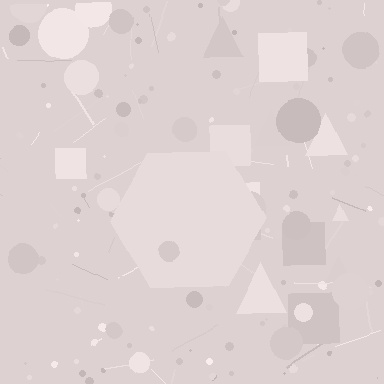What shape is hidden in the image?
A hexagon is hidden in the image.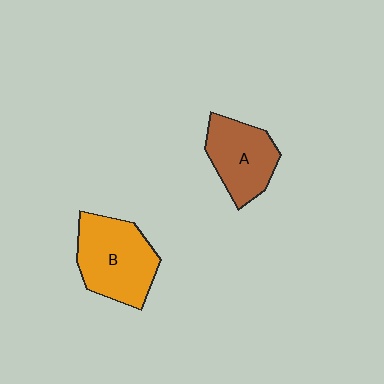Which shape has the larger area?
Shape B (orange).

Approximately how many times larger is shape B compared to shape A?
Approximately 1.3 times.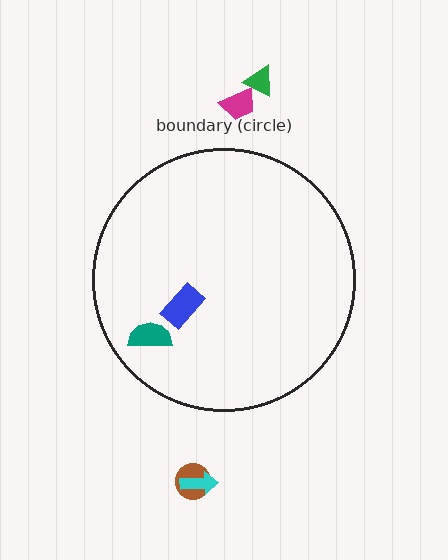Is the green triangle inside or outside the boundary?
Outside.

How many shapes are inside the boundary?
2 inside, 4 outside.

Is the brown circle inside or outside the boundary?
Outside.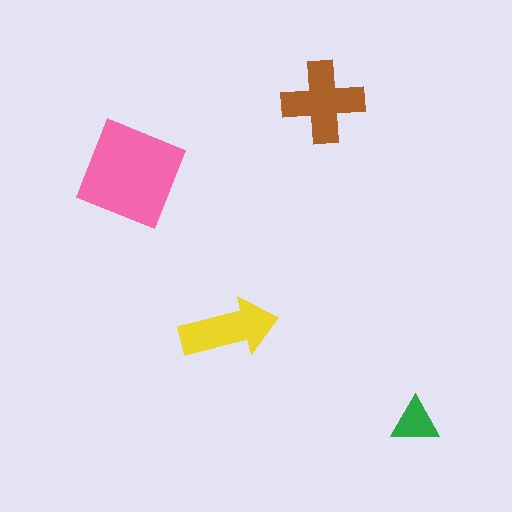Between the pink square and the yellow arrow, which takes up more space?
The pink square.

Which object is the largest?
The pink square.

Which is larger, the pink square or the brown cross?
The pink square.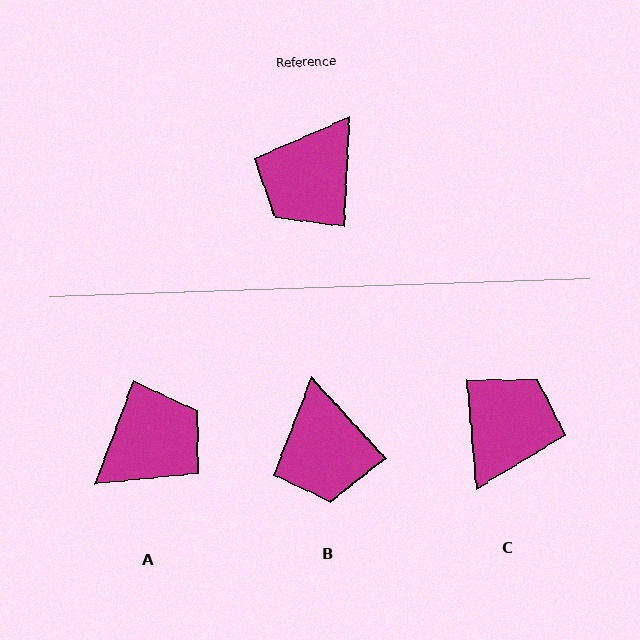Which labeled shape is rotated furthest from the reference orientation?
C, about 172 degrees away.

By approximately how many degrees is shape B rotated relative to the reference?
Approximately 45 degrees counter-clockwise.